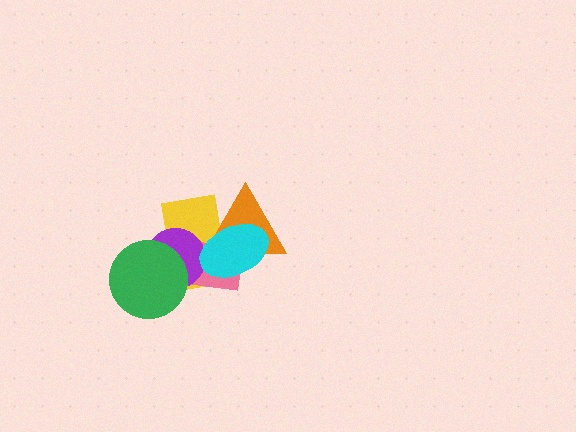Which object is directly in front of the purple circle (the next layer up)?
The green circle is directly in front of the purple circle.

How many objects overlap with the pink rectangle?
5 objects overlap with the pink rectangle.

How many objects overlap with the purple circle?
4 objects overlap with the purple circle.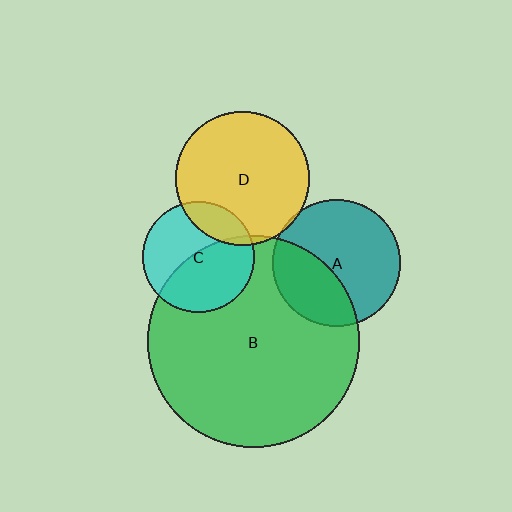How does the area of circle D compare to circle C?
Approximately 1.5 times.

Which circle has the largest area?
Circle B (green).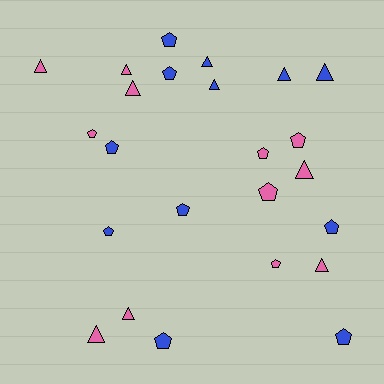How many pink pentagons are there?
There are 5 pink pentagons.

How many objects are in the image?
There are 24 objects.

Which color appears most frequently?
Blue, with 12 objects.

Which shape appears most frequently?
Pentagon, with 13 objects.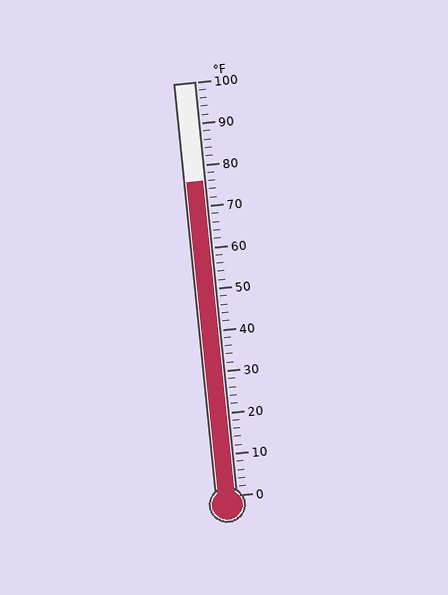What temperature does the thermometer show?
The thermometer shows approximately 76°F.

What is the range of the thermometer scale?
The thermometer scale ranges from 0°F to 100°F.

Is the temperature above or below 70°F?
The temperature is above 70°F.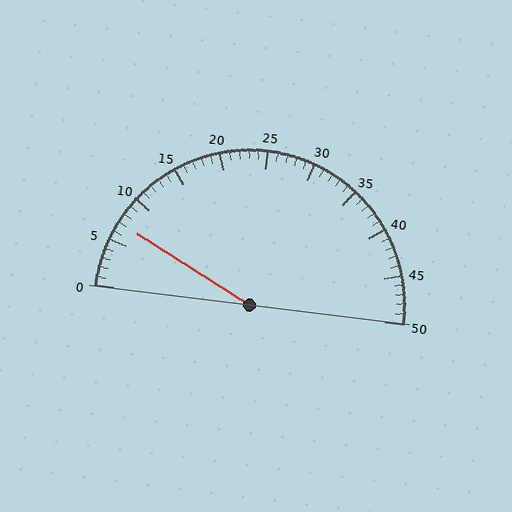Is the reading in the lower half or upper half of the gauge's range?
The reading is in the lower half of the range (0 to 50).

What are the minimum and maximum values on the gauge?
The gauge ranges from 0 to 50.